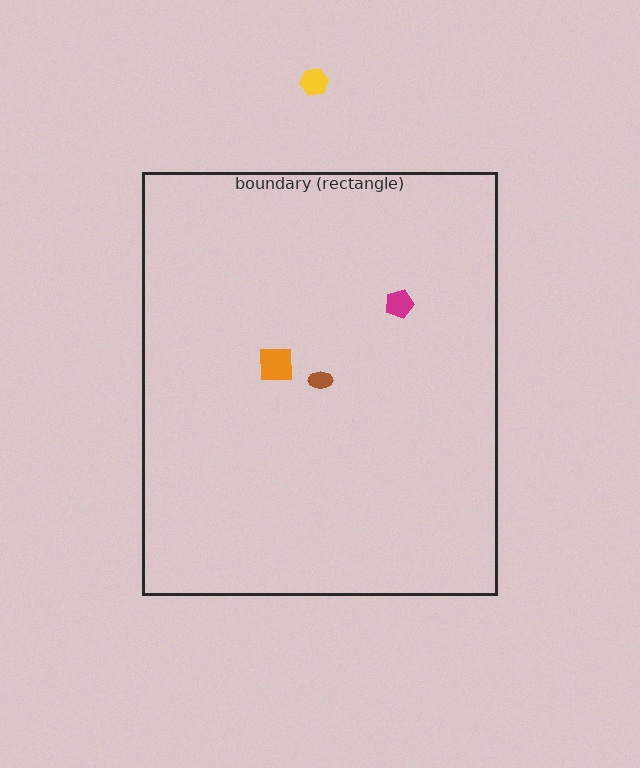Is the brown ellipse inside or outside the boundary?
Inside.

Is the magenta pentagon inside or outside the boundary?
Inside.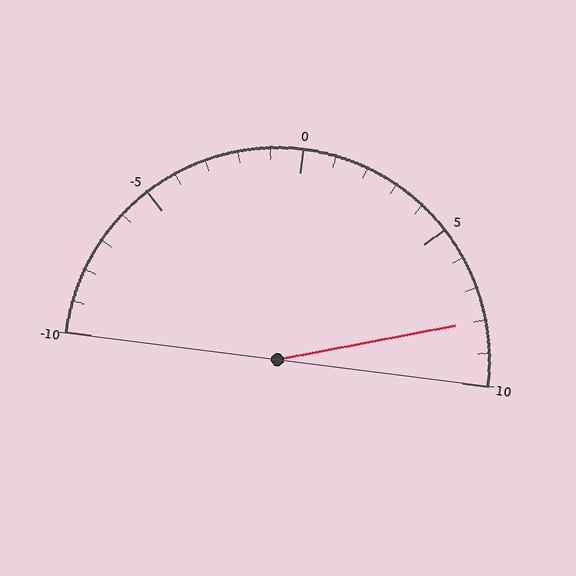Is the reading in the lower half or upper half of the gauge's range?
The reading is in the upper half of the range (-10 to 10).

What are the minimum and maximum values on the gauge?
The gauge ranges from -10 to 10.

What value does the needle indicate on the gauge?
The needle indicates approximately 8.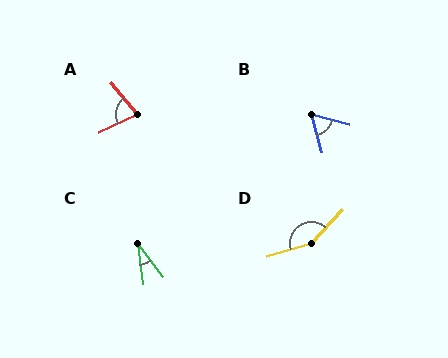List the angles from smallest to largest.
C (30°), B (60°), A (76°), D (149°).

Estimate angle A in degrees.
Approximately 76 degrees.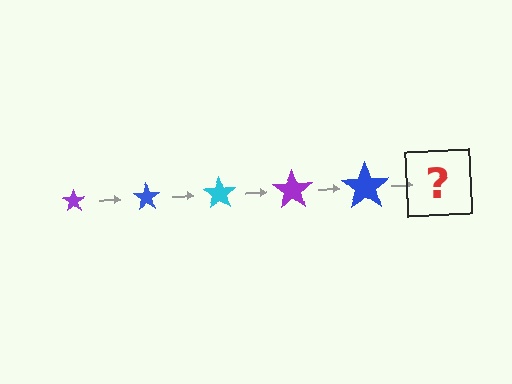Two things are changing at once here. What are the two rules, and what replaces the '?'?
The two rules are that the star grows larger each step and the color cycles through purple, blue, and cyan. The '?' should be a cyan star, larger than the previous one.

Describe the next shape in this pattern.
It should be a cyan star, larger than the previous one.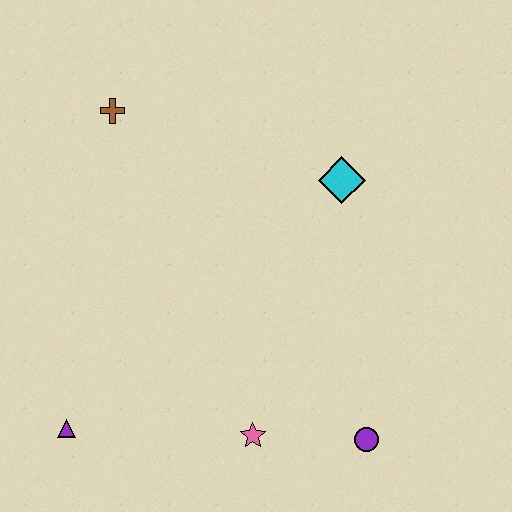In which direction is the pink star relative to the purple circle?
The pink star is to the left of the purple circle.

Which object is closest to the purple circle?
The pink star is closest to the purple circle.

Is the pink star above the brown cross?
No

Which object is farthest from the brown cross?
The purple circle is farthest from the brown cross.